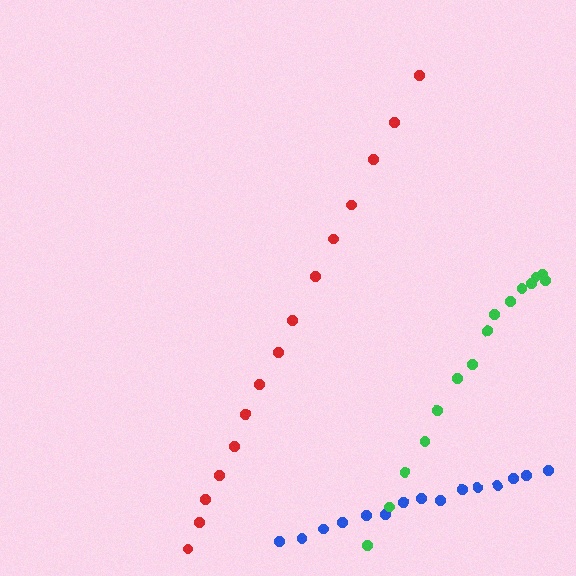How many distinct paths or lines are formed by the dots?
There are 3 distinct paths.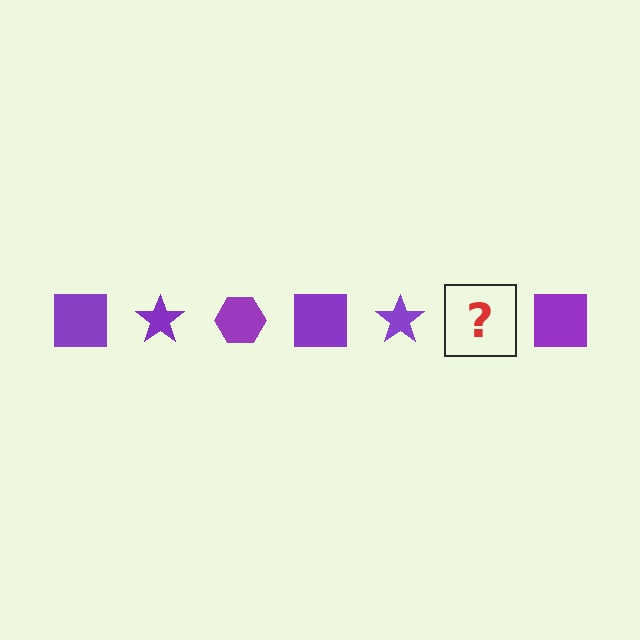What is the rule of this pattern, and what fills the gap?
The rule is that the pattern cycles through square, star, hexagon shapes in purple. The gap should be filled with a purple hexagon.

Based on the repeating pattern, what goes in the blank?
The blank should be a purple hexagon.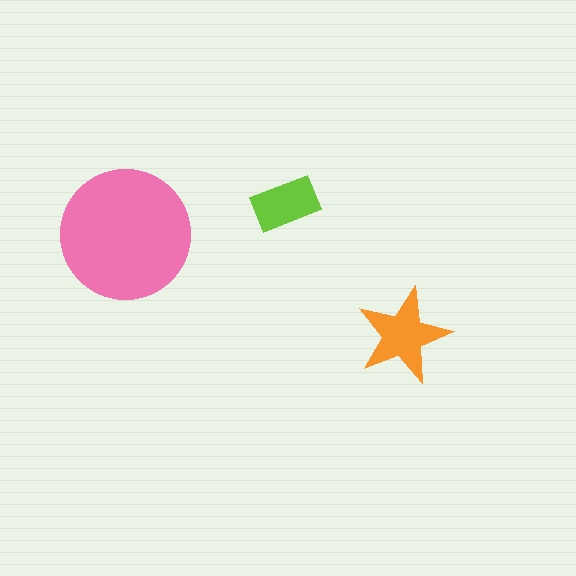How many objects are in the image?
There are 3 objects in the image.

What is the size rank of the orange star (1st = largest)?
2nd.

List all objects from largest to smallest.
The pink circle, the orange star, the lime rectangle.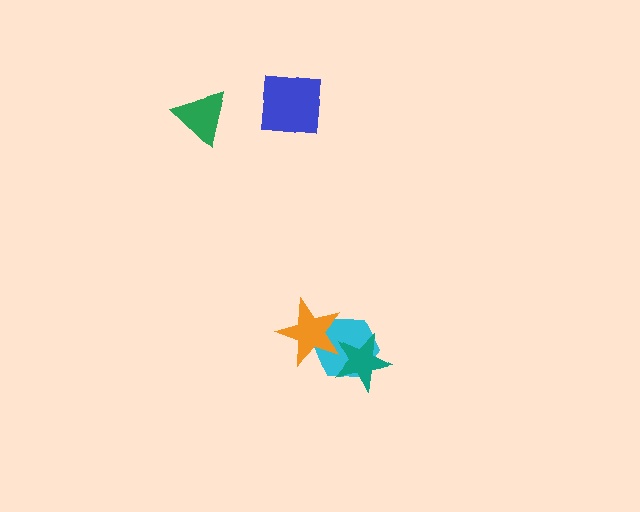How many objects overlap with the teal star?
2 objects overlap with the teal star.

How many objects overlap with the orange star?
2 objects overlap with the orange star.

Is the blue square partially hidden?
No, no other shape covers it.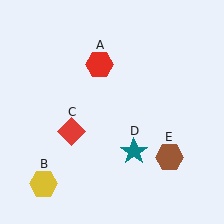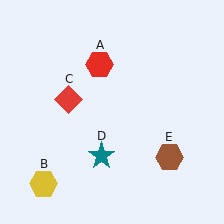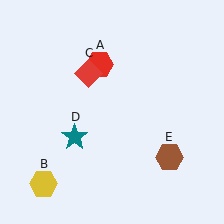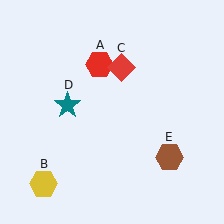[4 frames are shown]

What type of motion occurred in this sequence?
The red diamond (object C), teal star (object D) rotated clockwise around the center of the scene.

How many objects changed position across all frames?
2 objects changed position: red diamond (object C), teal star (object D).